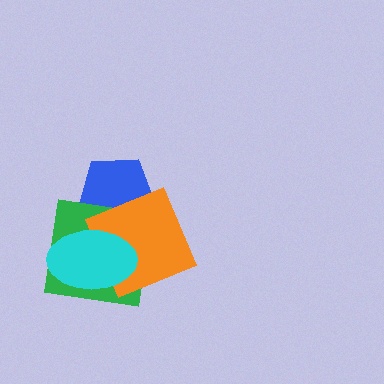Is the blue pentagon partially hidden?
Yes, it is partially covered by another shape.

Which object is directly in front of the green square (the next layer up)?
The orange square is directly in front of the green square.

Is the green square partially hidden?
Yes, it is partially covered by another shape.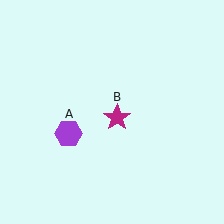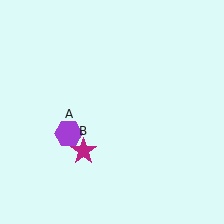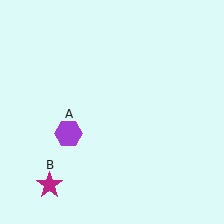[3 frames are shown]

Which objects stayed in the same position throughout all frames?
Purple hexagon (object A) remained stationary.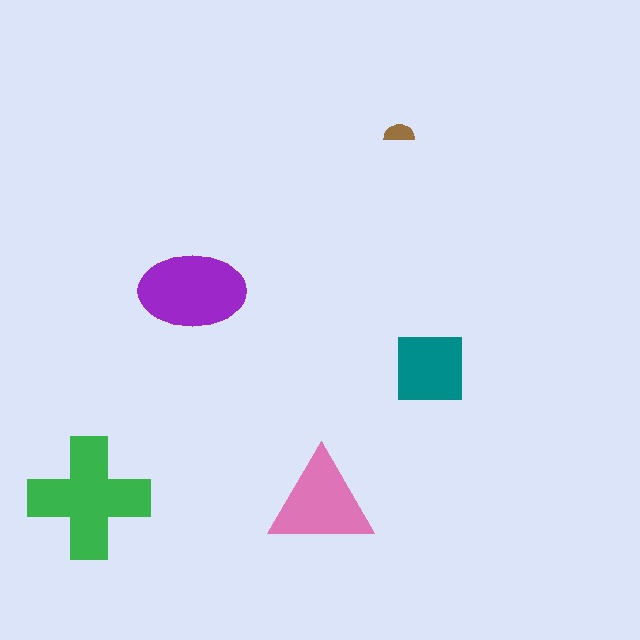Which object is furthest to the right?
The teal square is rightmost.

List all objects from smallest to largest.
The brown semicircle, the teal square, the pink triangle, the purple ellipse, the green cross.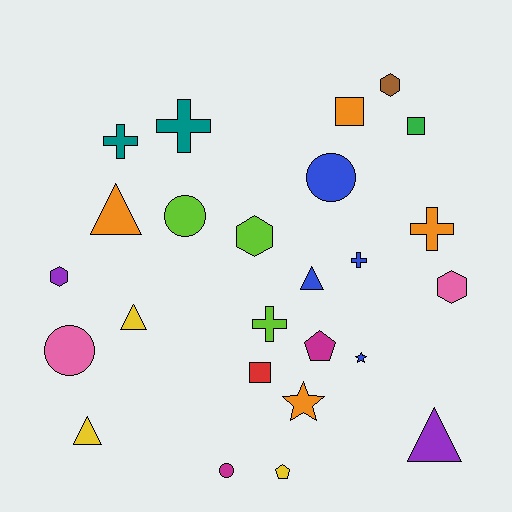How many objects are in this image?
There are 25 objects.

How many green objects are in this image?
There is 1 green object.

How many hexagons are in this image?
There are 4 hexagons.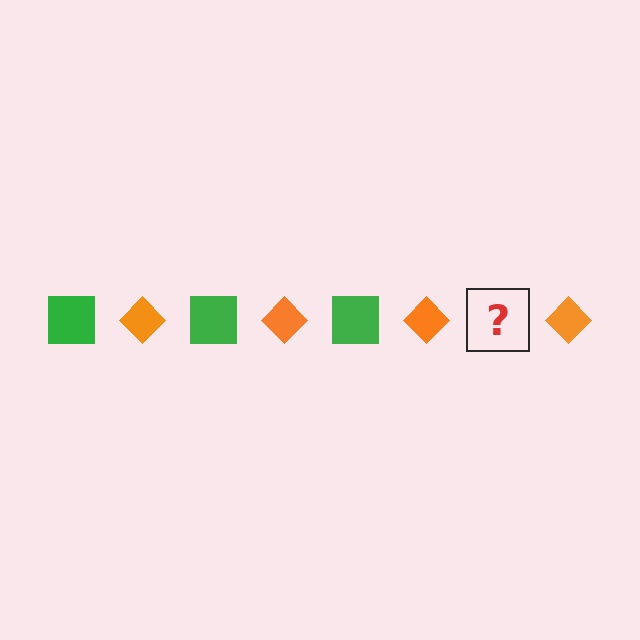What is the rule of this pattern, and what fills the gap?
The rule is that the pattern alternates between green square and orange diamond. The gap should be filled with a green square.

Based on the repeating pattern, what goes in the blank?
The blank should be a green square.